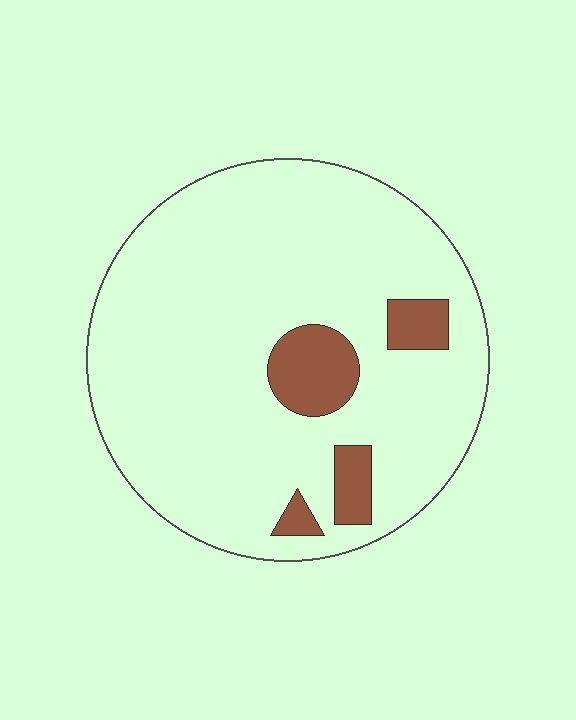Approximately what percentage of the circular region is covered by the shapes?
Approximately 10%.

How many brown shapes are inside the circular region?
4.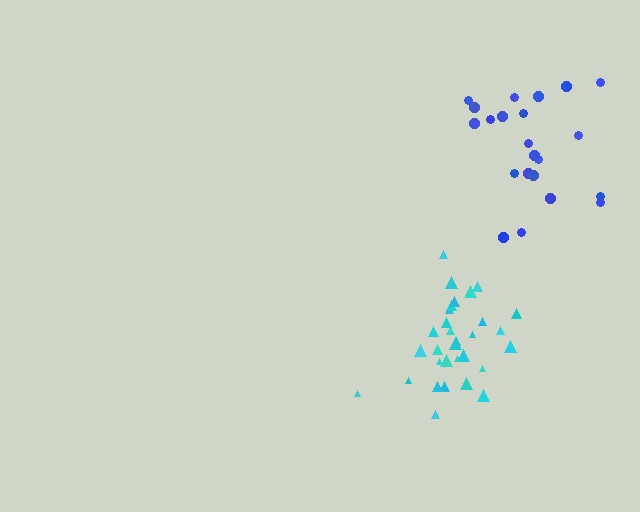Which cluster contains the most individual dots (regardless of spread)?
Cyan (31).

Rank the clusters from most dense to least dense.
cyan, blue.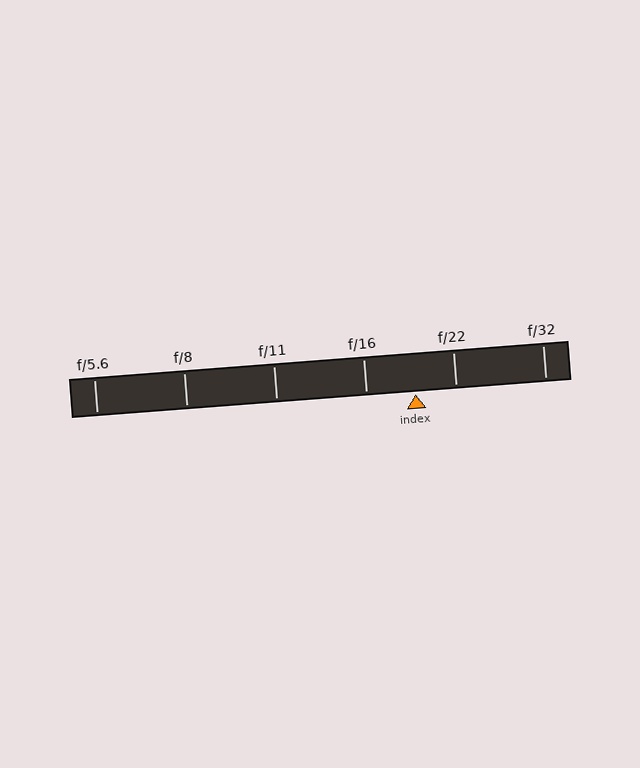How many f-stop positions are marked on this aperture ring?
There are 6 f-stop positions marked.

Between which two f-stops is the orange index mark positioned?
The index mark is between f/16 and f/22.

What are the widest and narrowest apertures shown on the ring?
The widest aperture shown is f/5.6 and the narrowest is f/32.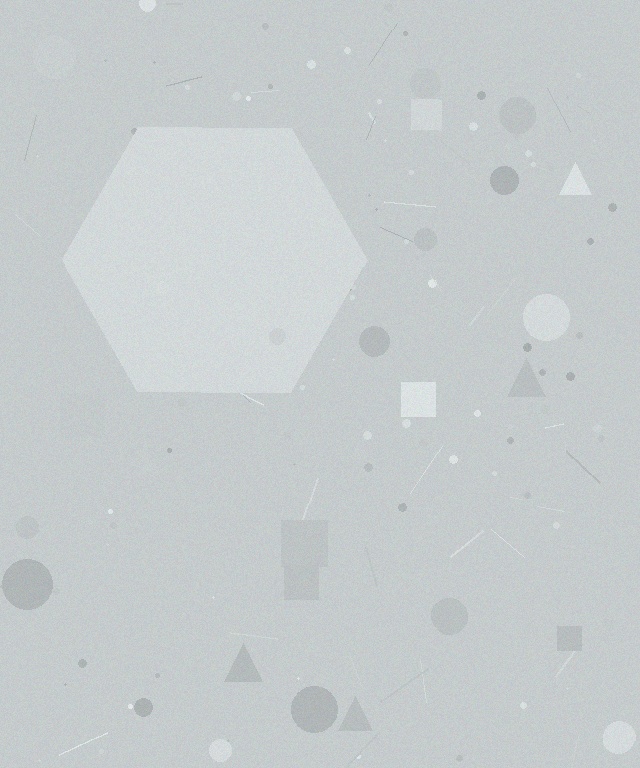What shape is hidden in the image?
A hexagon is hidden in the image.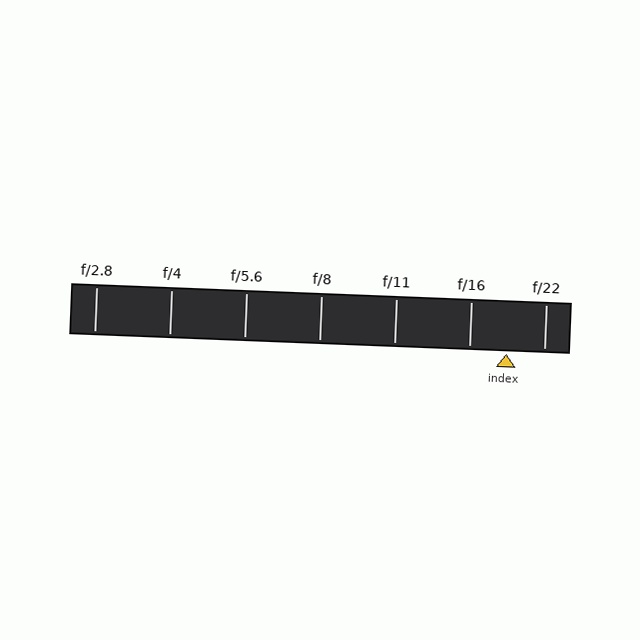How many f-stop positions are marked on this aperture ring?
There are 7 f-stop positions marked.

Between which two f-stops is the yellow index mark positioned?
The index mark is between f/16 and f/22.